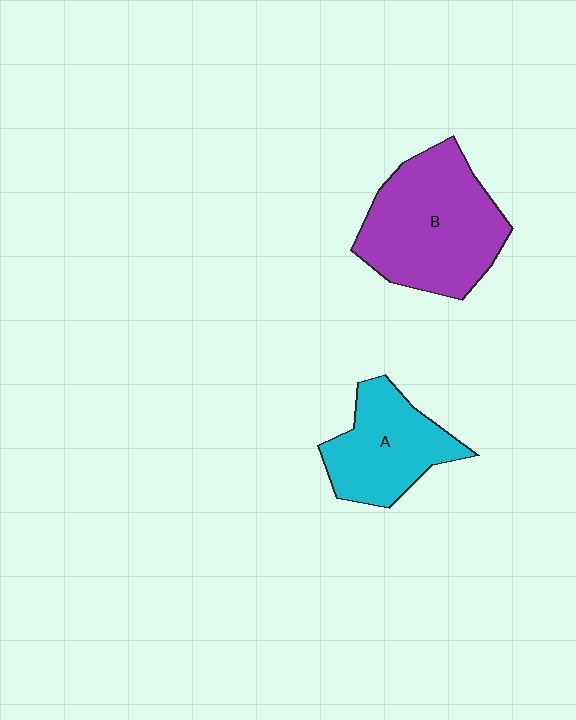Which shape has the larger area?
Shape B (purple).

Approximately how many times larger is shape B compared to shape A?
Approximately 1.5 times.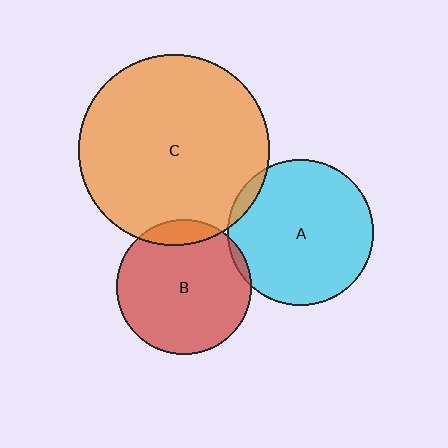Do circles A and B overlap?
Yes.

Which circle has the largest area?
Circle C (orange).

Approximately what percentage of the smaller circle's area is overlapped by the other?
Approximately 5%.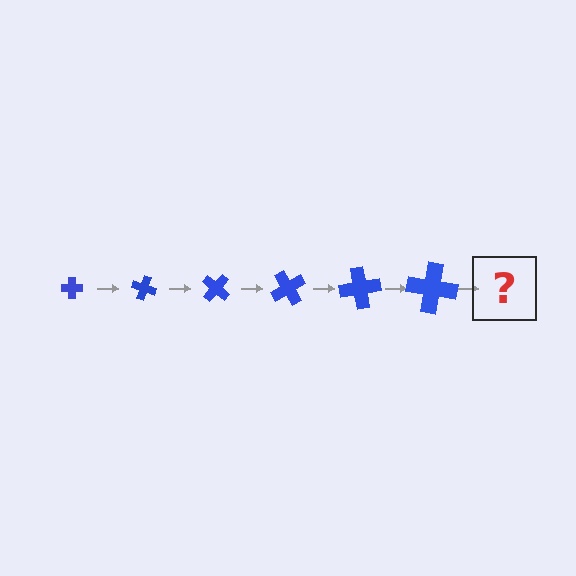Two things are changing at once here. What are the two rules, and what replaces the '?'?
The two rules are that the cross grows larger each step and it rotates 20 degrees each step. The '?' should be a cross, larger than the previous one and rotated 120 degrees from the start.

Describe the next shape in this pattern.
It should be a cross, larger than the previous one and rotated 120 degrees from the start.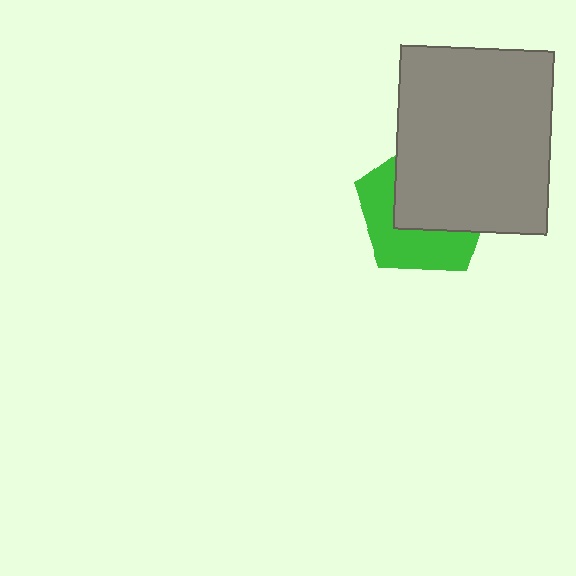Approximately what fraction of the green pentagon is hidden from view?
Roughly 56% of the green pentagon is hidden behind the gray rectangle.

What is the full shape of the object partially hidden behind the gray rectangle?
The partially hidden object is a green pentagon.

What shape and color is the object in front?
The object in front is a gray rectangle.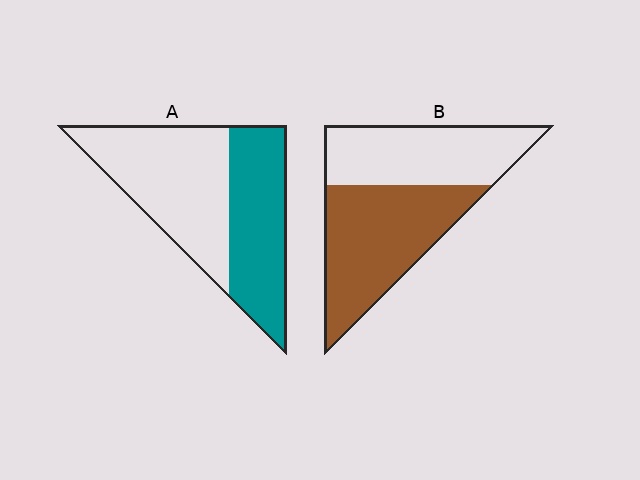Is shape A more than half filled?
No.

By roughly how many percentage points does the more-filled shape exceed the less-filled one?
By roughly 10 percentage points (B over A).